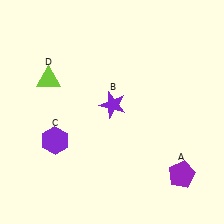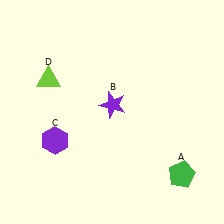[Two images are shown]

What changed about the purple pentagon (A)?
In Image 1, A is purple. In Image 2, it changed to green.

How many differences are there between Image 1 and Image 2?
There is 1 difference between the two images.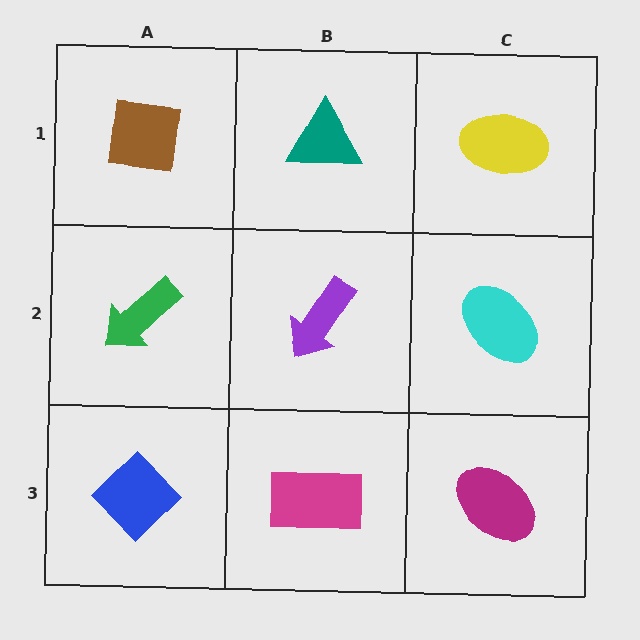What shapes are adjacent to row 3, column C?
A cyan ellipse (row 2, column C), a magenta rectangle (row 3, column B).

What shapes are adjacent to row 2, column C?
A yellow ellipse (row 1, column C), a magenta ellipse (row 3, column C), a purple arrow (row 2, column B).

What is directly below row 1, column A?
A green arrow.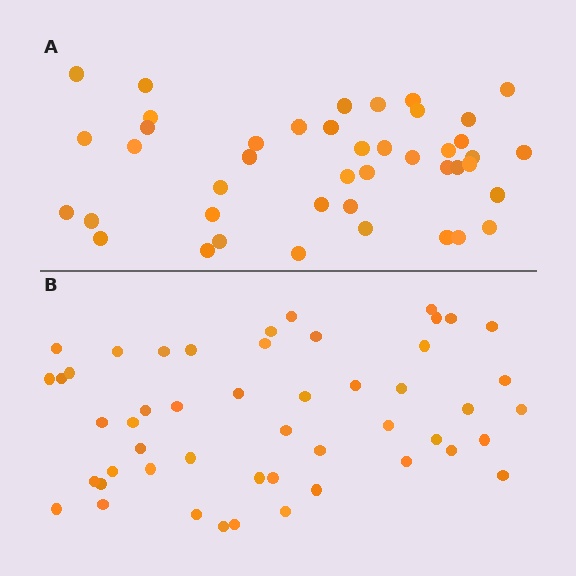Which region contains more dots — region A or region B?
Region B (the bottom region) has more dots.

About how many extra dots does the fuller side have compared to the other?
Region B has roughly 8 or so more dots than region A.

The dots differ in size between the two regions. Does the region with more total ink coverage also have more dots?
No. Region A has more total ink coverage because its dots are larger, but region B actually contains more individual dots. Total area can be misleading — the number of items is what matters here.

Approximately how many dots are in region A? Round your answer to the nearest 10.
About 40 dots. (The exact count is 43, which rounds to 40.)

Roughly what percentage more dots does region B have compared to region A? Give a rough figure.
About 15% more.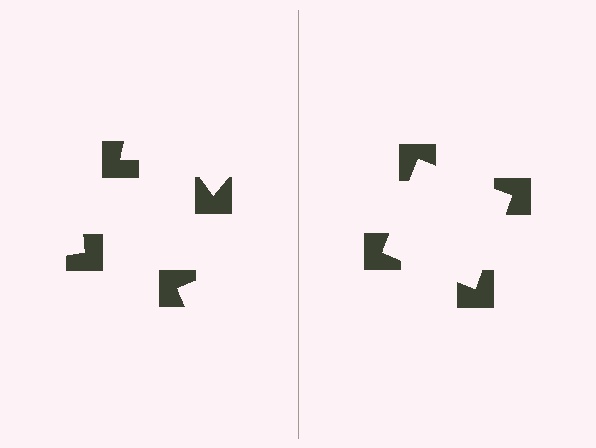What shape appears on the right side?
An illusory square.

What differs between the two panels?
The notched squares are positioned identically on both sides; only the wedge orientations differ. On the right they align to a square; on the left they are misaligned.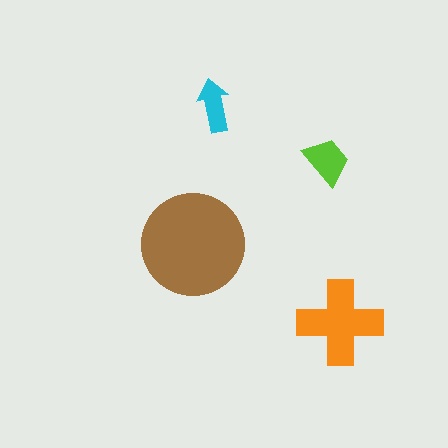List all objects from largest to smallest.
The brown circle, the orange cross, the lime trapezoid, the cyan arrow.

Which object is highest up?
The cyan arrow is topmost.